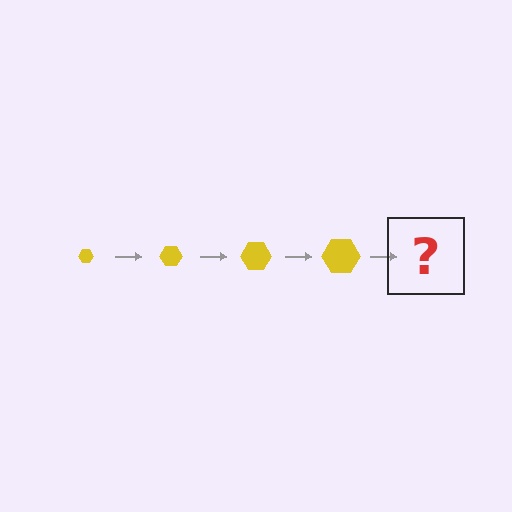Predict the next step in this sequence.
The next step is a yellow hexagon, larger than the previous one.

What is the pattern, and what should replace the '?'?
The pattern is that the hexagon gets progressively larger each step. The '?' should be a yellow hexagon, larger than the previous one.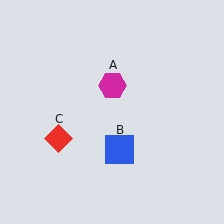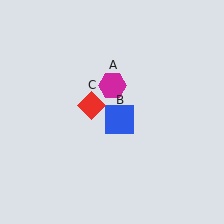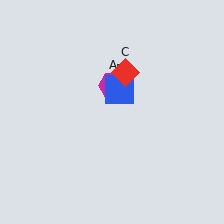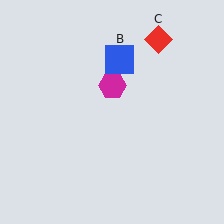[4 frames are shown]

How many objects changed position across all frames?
2 objects changed position: blue square (object B), red diamond (object C).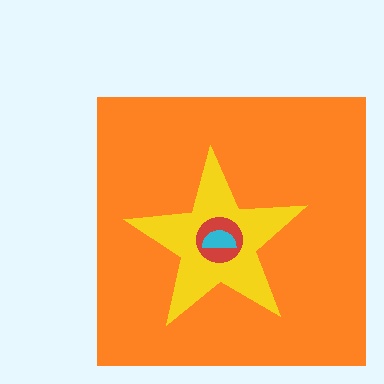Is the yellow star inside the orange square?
Yes.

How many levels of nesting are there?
4.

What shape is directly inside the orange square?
The yellow star.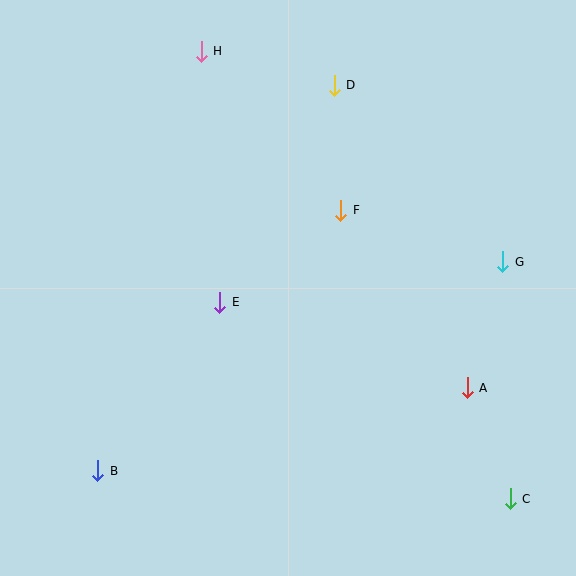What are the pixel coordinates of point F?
Point F is at (341, 210).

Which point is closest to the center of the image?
Point E at (220, 302) is closest to the center.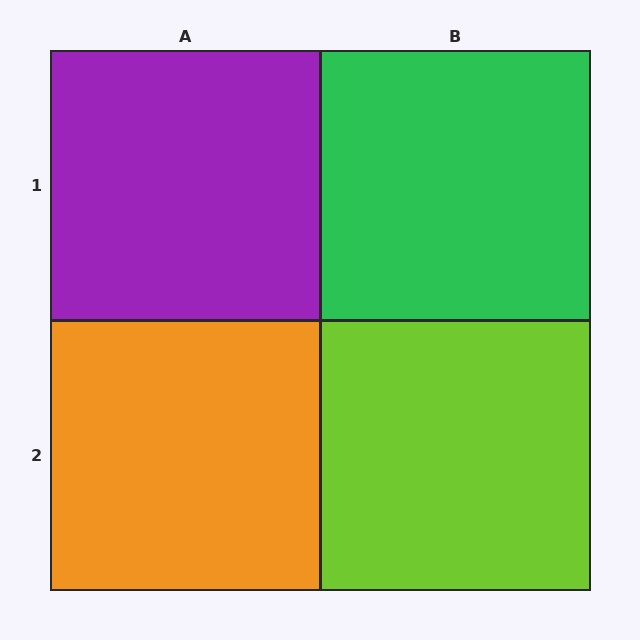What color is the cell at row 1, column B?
Green.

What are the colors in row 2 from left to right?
Orange, lime.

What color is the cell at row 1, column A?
Purple.